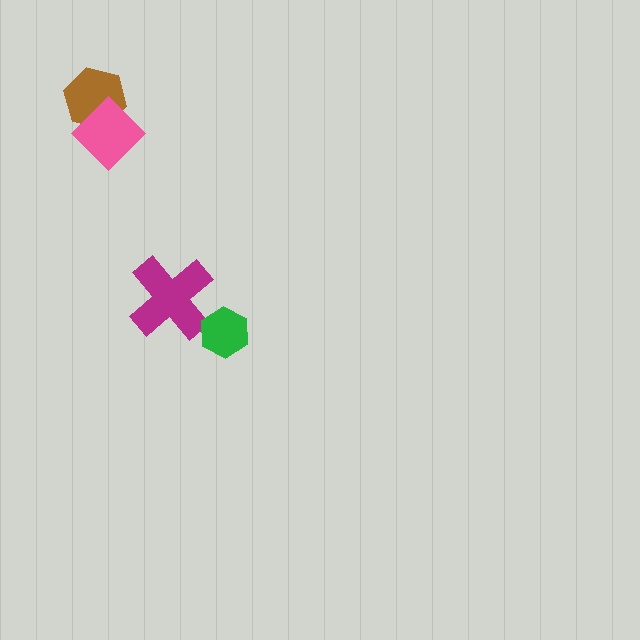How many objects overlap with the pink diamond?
1 object overlaps with the pink diamond.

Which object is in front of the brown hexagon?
The pink diamond is in front of the brown hexagon.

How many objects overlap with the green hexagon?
0 objects overlap with the green hexagon.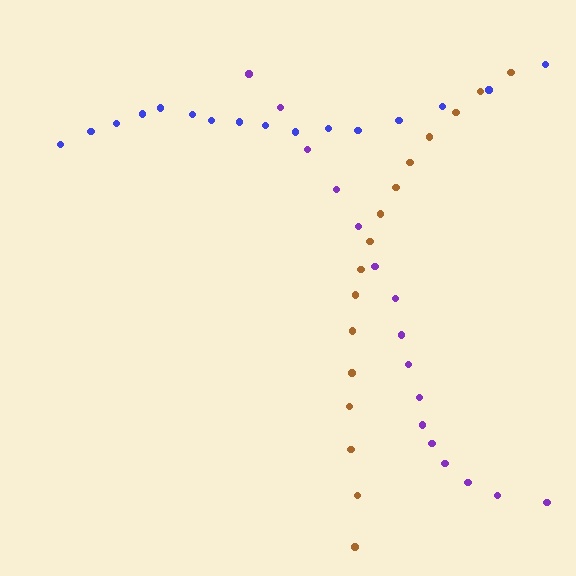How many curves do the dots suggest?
There are 3 distinct paths.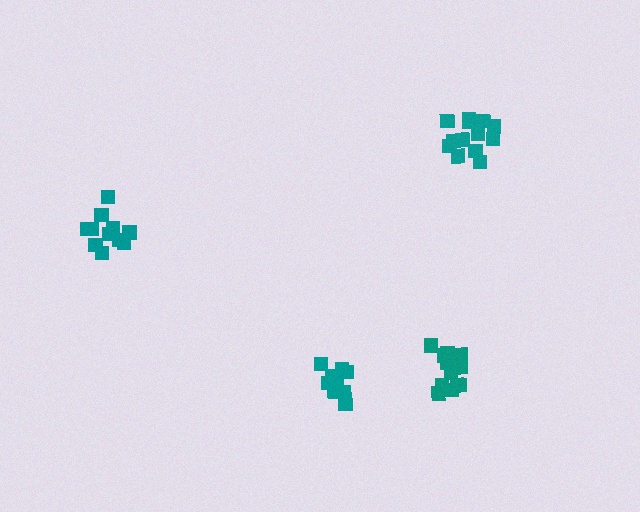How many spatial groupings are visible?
There are 4 spatial groupings.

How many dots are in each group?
Group 1: 16 dots, Group 2: 14 dots, Group 3: 11 dots, Group 4: 11 dots (52 total).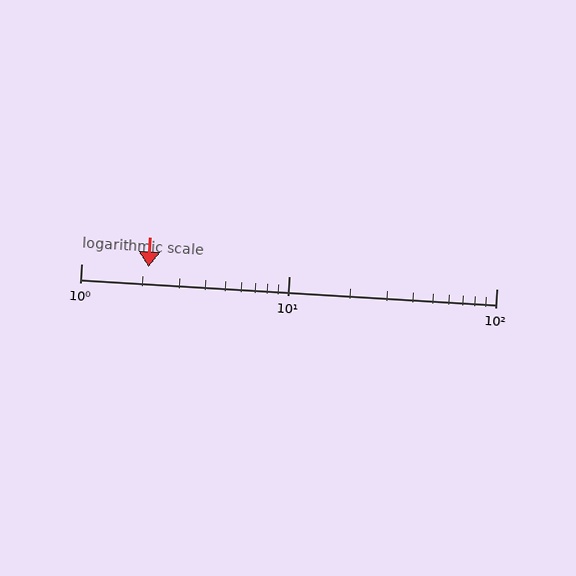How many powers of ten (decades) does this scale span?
The scale spans 2 decades, from 1 to 100.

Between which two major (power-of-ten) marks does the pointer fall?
The pointer is between 1 and 10.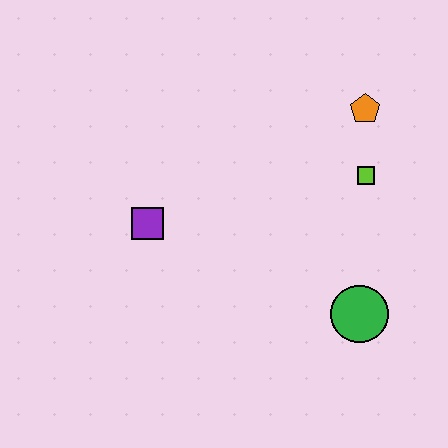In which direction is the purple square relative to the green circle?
The purple square is to the left of the green circle.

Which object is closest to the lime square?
The orange pentagon is closest to the lime square.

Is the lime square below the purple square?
No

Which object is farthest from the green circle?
The purple square is farthest from the green circle.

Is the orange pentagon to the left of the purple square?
No